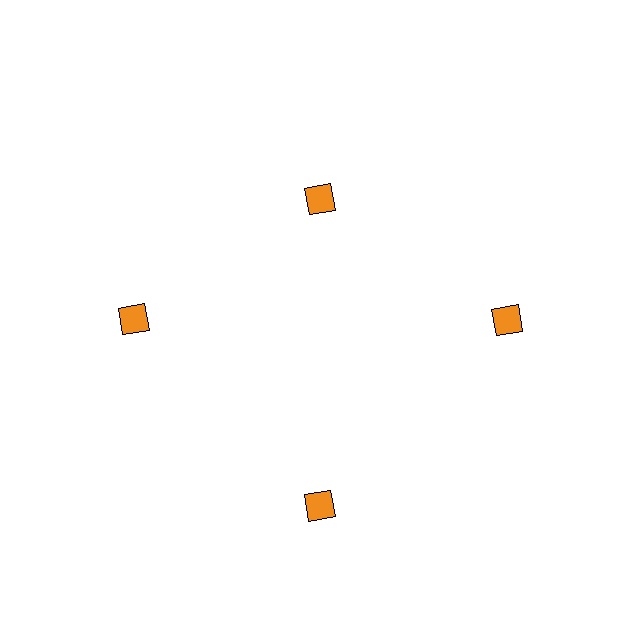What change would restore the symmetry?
The symmetry would be restored by moving it outward, back onto the ring so that all 4 diamonds sit at equal angles and equal distance from the center.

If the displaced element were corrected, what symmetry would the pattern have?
It would have 4-fold rotational symmetry — the pattern would map onto itself every 90 degrees.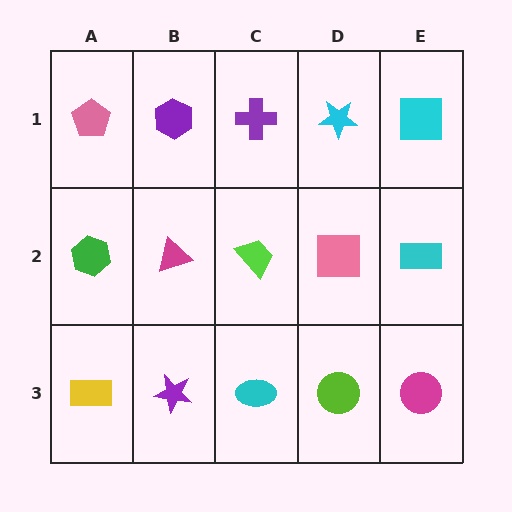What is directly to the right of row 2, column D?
A cyan rectangle.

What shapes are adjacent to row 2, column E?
A cyan square (row 1, column E), a magenta circle (row 3, column E), a pink square (row 2, column D).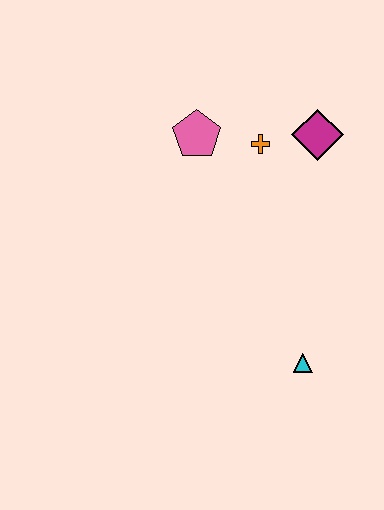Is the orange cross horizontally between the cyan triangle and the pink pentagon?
Yes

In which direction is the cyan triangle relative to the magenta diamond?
The cyan triangle is below the magenta diamond.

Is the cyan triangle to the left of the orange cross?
No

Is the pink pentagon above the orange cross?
Yes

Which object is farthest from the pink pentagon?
The cyan triangle is farthest from the pink pentagon.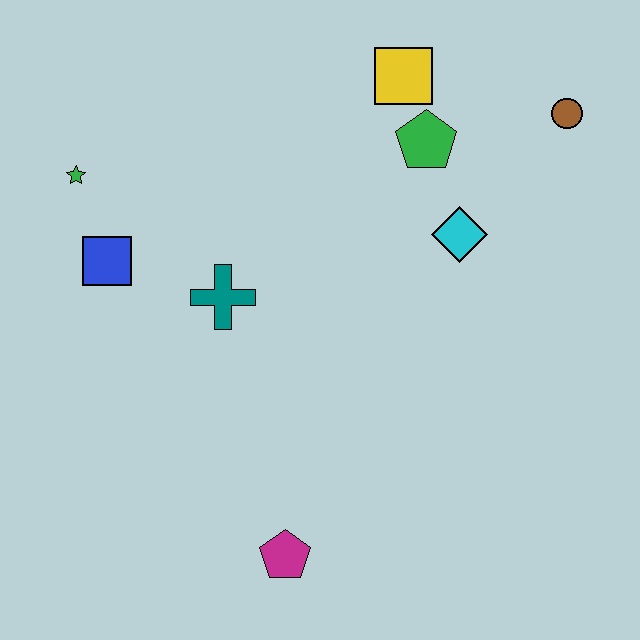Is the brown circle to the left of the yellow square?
No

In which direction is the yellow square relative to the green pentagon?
The yellow square is above the green pentagon.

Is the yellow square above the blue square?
Yes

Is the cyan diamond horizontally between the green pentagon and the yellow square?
No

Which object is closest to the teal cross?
The blue square is closest to the teal cross.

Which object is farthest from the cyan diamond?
The green star is farthest from the cyan diamond.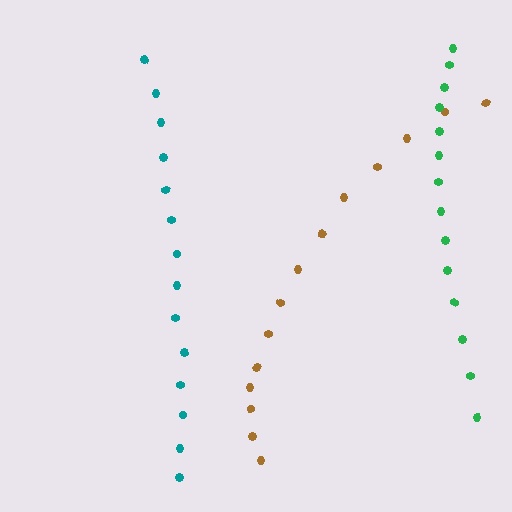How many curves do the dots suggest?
There are 3 distinct paths.